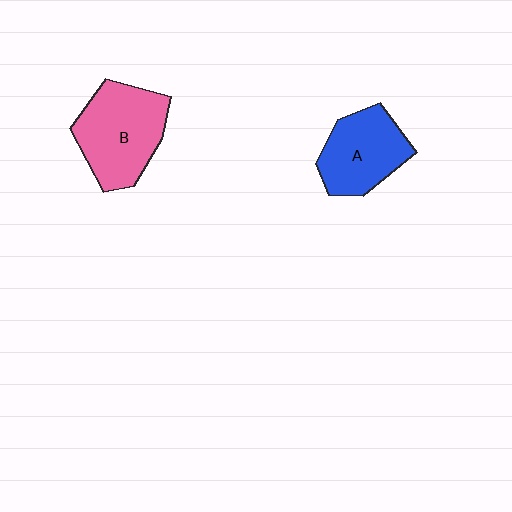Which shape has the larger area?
Shape B (pink).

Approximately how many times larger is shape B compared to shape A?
Approximately 1.2 times.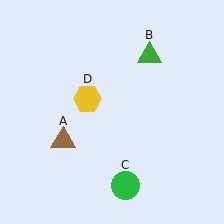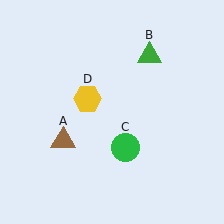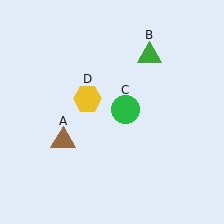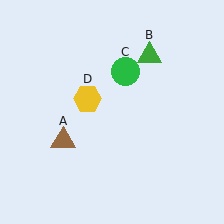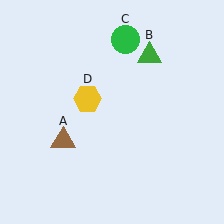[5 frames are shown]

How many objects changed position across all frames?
1 object changed position: green circle (object C).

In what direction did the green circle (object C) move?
The green circle (object C) moved up.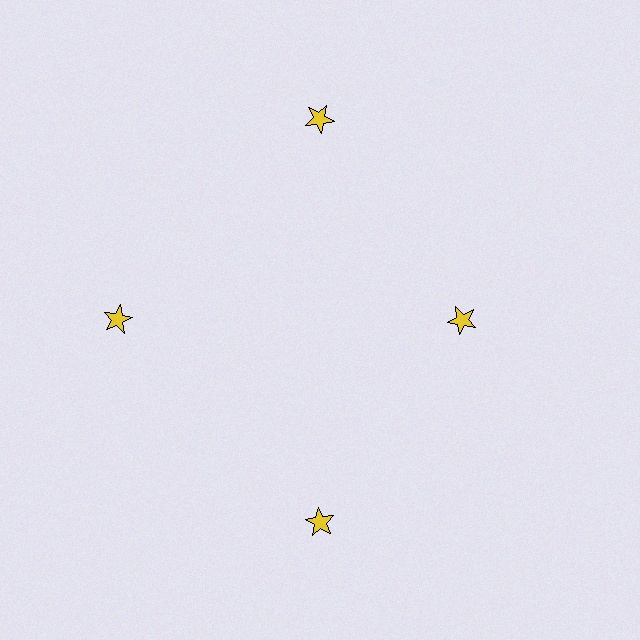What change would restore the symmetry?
The symmetry would be restored by moving it outward, back onto the ring so that all 4 stars sit at equal angles and equal distance from the center.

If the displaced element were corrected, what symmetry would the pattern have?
It would have 4-fold rotational symmetry — the pattern would map onto itself every 90 degrees.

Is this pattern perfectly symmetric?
No. The 4 yellow stars are arranged in a ring, but one element near the 3 o'clock position is pulled inward toward the center, breaking the 4-fold rotational symmetry.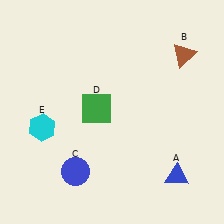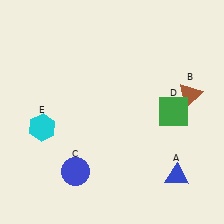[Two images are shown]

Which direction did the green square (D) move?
The green square (D) moved right.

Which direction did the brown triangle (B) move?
The brown triangle (B) moved down.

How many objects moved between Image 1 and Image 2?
2 objects moved between the two images.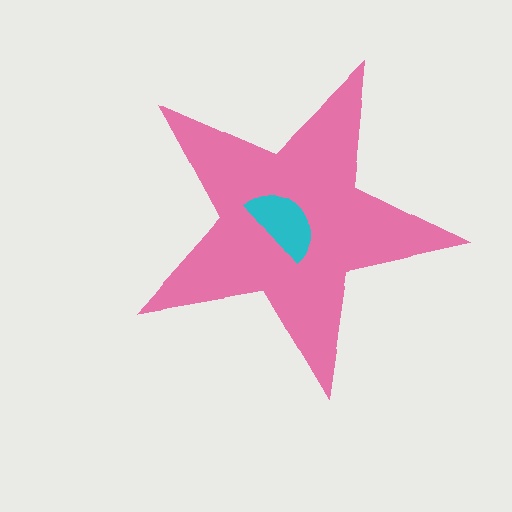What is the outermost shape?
The pink star.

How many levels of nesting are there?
2.